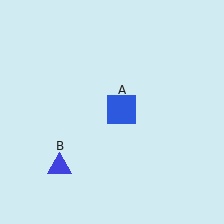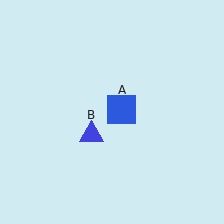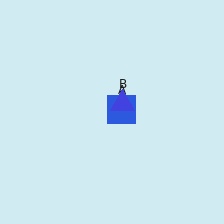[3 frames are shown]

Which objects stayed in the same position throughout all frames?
Blue square (object A) remained stationary.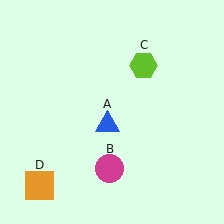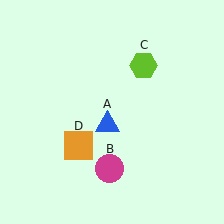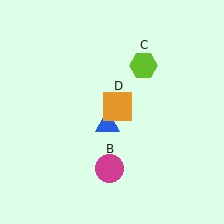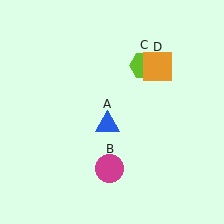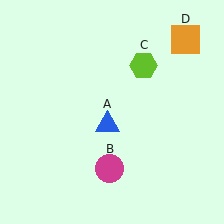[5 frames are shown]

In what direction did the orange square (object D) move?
The orange square (object D) moved up and to the right.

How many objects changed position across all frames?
1 object changed position: orange square (object D).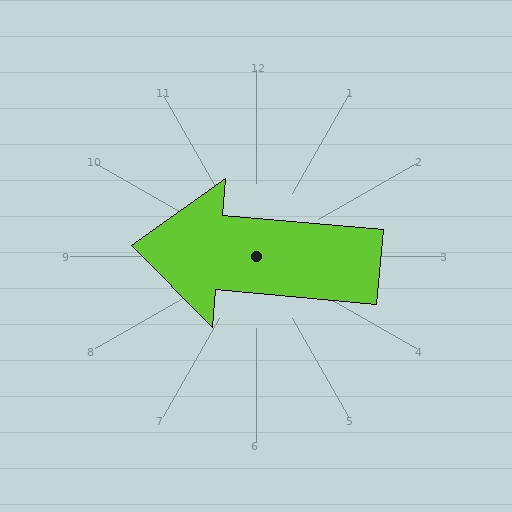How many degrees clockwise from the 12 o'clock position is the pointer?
Approximately 275 degrees.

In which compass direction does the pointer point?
West.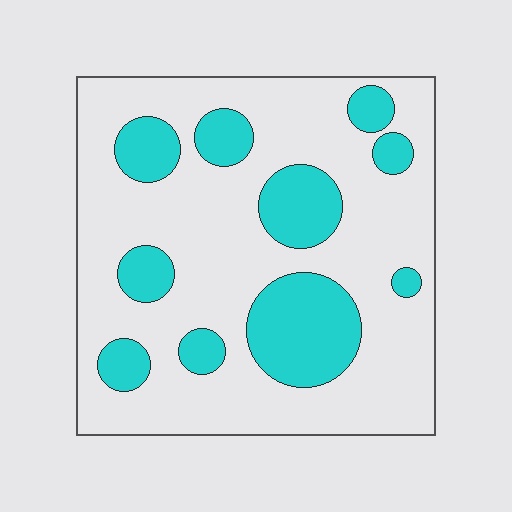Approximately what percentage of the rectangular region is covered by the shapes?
Approximately 25%.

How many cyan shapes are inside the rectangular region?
10.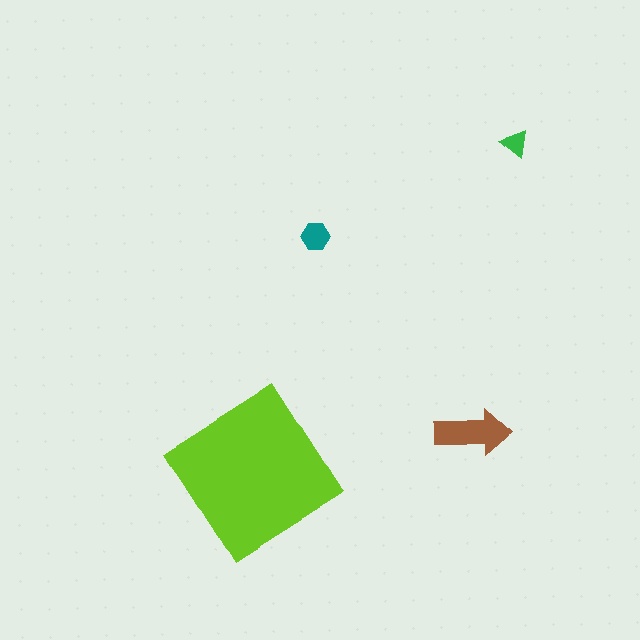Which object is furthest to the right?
The green triangle is rightmost.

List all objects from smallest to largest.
The green triangle, the teal hexagon, the brown arrow, the lime diamond.